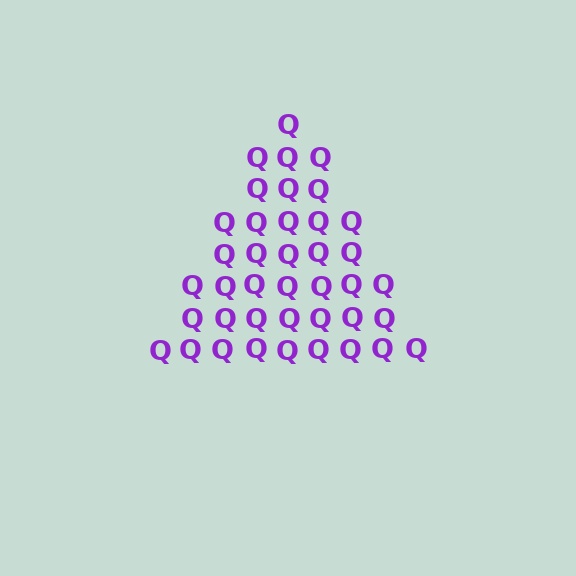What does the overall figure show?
The overall figure shows a triangle.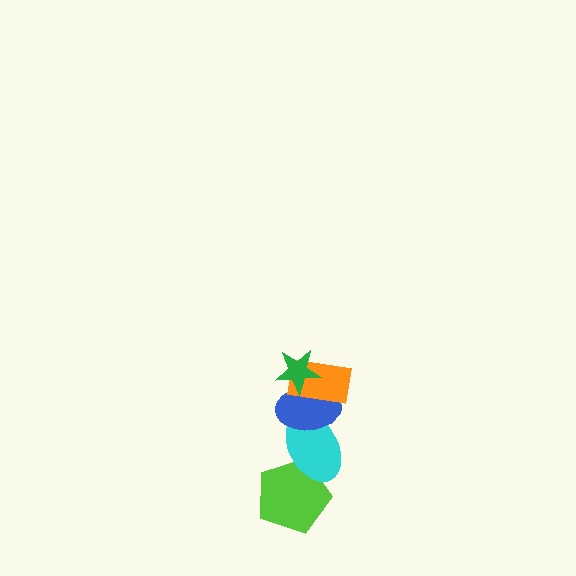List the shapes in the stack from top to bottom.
From top to bottom: the green star, the orange rectangle, the blue ellipse, the cyan ellipse, the lime pentagon.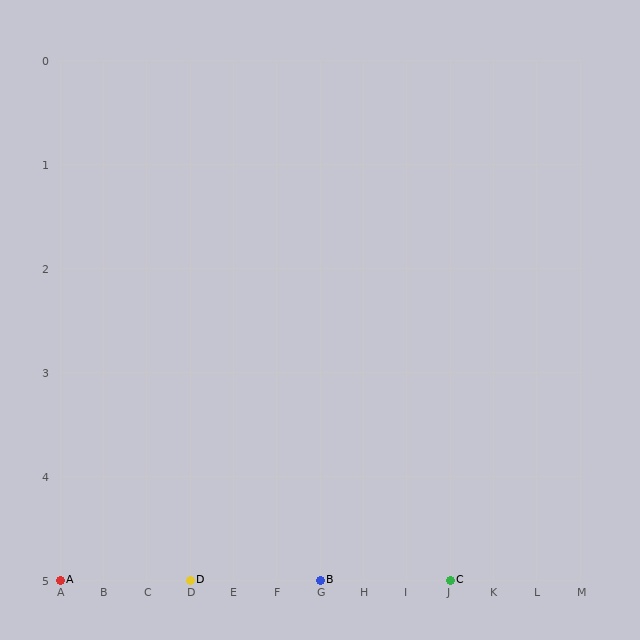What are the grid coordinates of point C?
Point C is at grid coordinates (J, 5).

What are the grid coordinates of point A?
Point A is at grid coordinates (A, 5).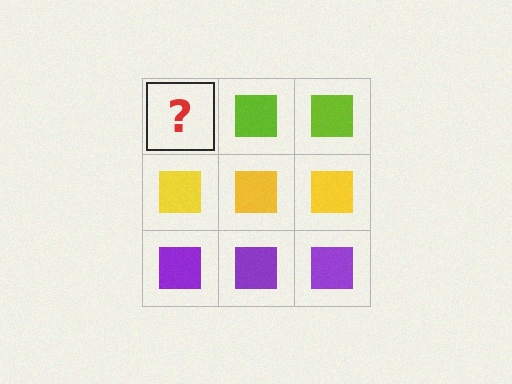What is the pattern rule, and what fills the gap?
The rule is that each row has a consistent color. The gap should be filled with a lime square.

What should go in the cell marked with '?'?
The missing cell should contain a lime square.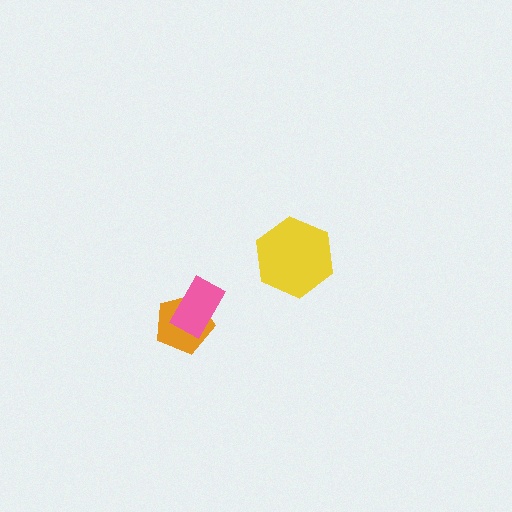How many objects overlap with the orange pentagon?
1 object overlaps with the orange pentagon.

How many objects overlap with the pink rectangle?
1 object overlaps with the pink rectangle.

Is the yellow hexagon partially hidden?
No, no other shape covers it.